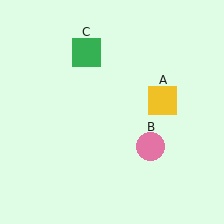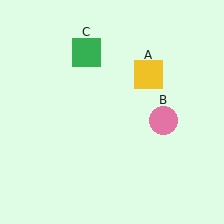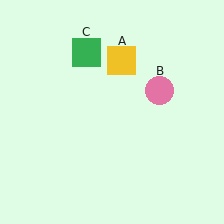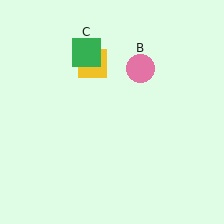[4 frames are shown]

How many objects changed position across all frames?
2 objects changed position: yellow square (object A), pink circle (object B).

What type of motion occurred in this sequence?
The yellow square (object A), pink circle (object B) rotated counterclockwise around the center of the scene.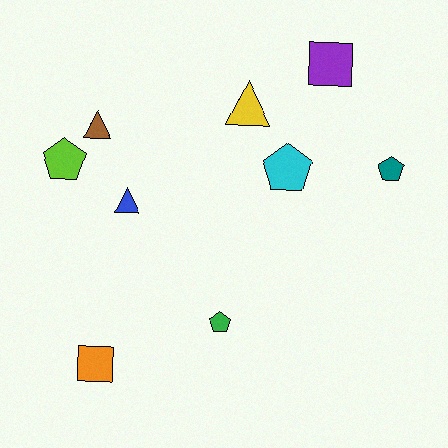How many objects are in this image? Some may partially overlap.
There are 9 objects.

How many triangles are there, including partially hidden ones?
There are 3 triangles.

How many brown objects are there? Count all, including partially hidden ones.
There is 1 brown object.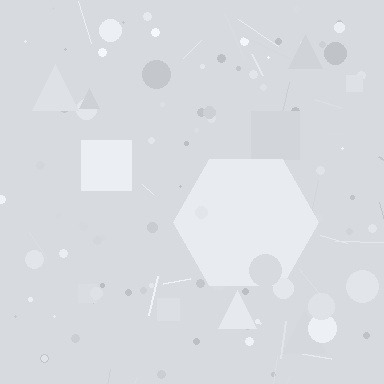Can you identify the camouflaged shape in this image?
The camouflaged shape is a hexagon.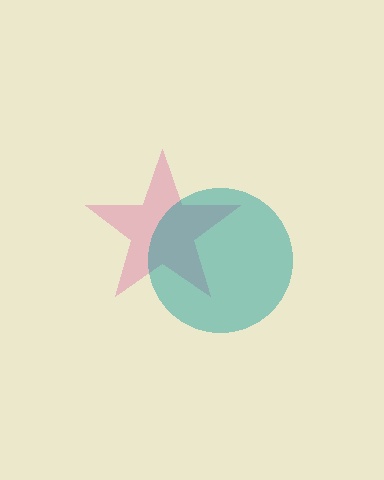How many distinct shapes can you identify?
There are 2 distinct shapes: a pink star, a teal circle.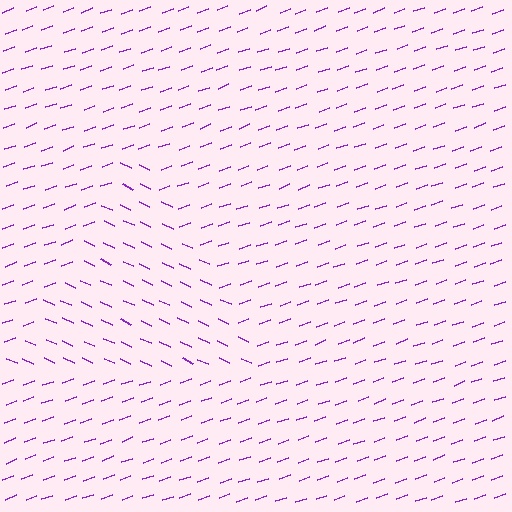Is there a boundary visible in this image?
Yes, there is a texture boundary formed by a change in line orientation.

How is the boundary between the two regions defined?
The boundary is defined purely by a change in line orientation (approximately 45 degrees difference). All lines are the same color and thickness.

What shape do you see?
I see a triangle.